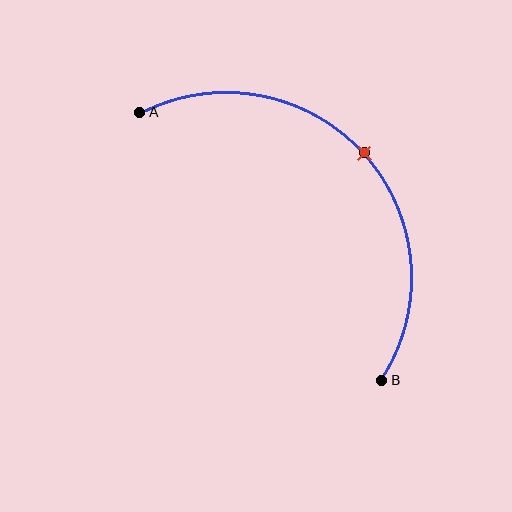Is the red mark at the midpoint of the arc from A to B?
Yes. The red mark lies on the arc at equal arc-length from both A and B — it is the arc midpoint.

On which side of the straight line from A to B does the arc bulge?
The arc bulges above and to the right of the straight line connecting A and B.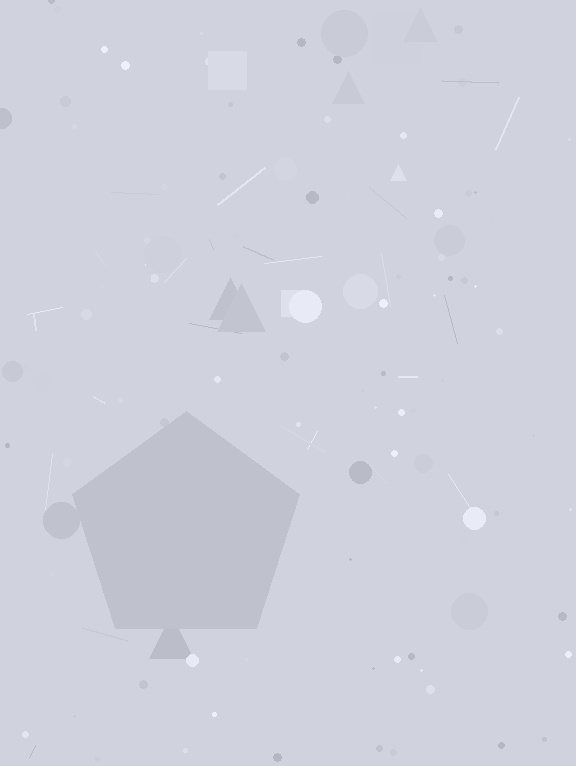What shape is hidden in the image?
A pentagon is hidden in the image.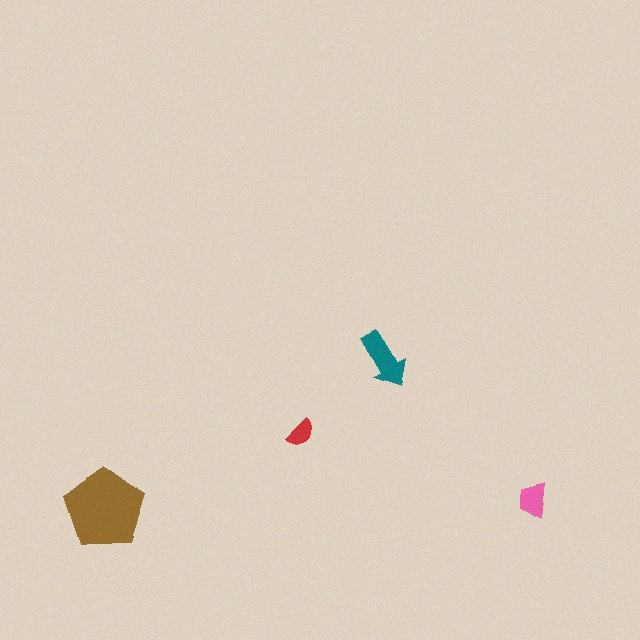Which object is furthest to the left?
The brown pentagon is leftmost.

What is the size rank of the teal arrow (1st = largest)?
2nd.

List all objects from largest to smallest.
The brown pentagon, the teal arrow, the pink trapezoid, the red semicircle.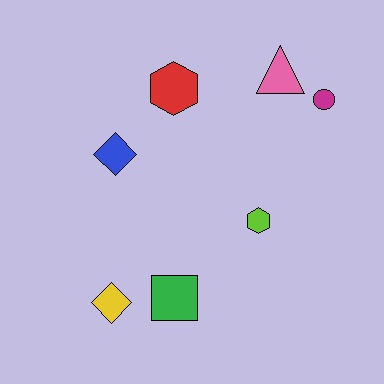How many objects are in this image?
There are 7 objects.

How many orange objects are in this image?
There are no orange objects.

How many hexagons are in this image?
There are 2 hexagons.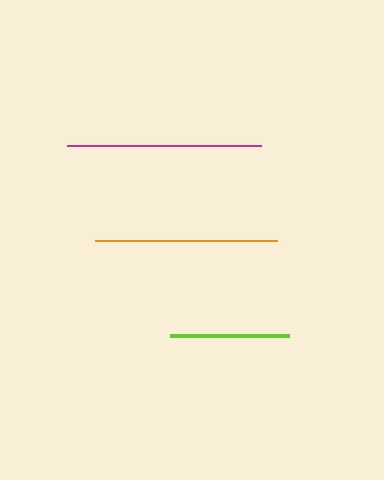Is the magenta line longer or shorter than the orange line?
The magenta line is longer than the orange line.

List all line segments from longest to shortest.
From longest to shortest: magenta, orange, lime.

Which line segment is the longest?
The magenta line is the longest at approximately 195 pixels.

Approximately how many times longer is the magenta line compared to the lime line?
The magenta line is approximately 1.6 times the length of the lime line.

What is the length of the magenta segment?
The magenta segment is approximately 195 pixels long.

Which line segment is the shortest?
The lime line is the shortest at approximately 119 pixels.